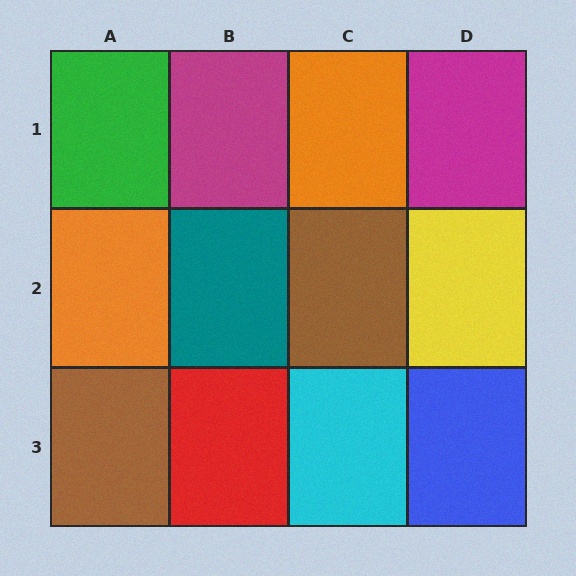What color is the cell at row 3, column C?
Cyan.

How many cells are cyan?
1 cell is cyan.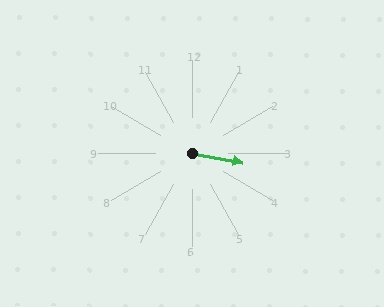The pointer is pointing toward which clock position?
Roughly 3 o'clock.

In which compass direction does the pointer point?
East.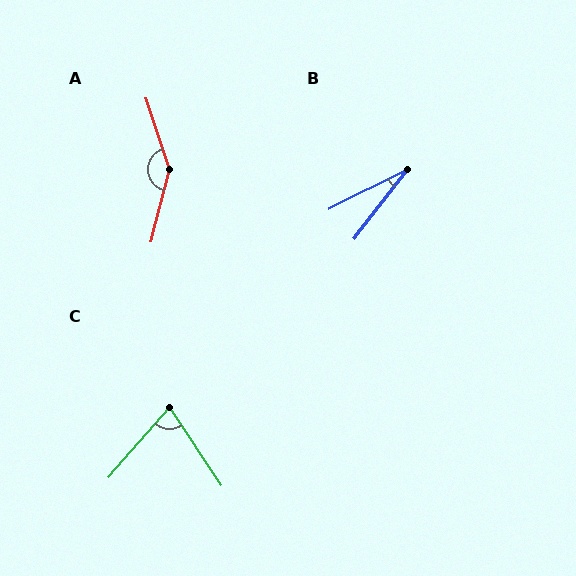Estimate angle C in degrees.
Approximately 75 degrees.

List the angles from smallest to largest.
B (26°), C (75°), A (148°).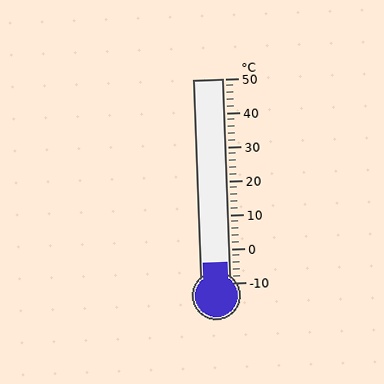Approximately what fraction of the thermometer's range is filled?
The thermometer is filled to approximately 10% of its range.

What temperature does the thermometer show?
The thermometer shows approximately -4°C.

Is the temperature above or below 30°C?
The temperature is below 30°C.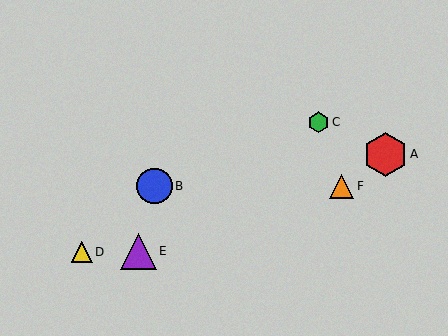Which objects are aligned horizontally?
Objects B, F are aligned horizontally.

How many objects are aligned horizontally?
2 objects (B, F) are aligned horizontally.